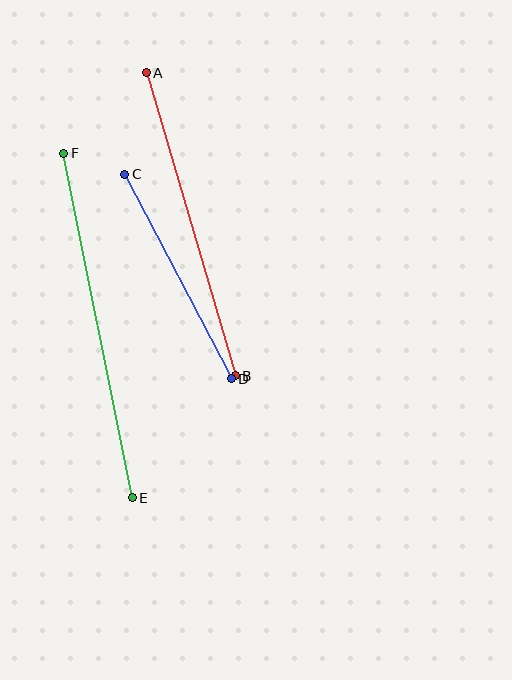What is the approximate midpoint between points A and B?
The midpoint is at approximately (191, 224) pixels.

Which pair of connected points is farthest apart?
Points E and F are farthest apart.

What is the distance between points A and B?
The distance is approximately 316 pixels.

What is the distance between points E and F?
The distance is approximately 351 pixels.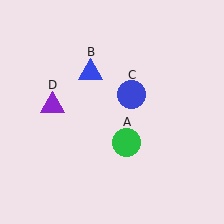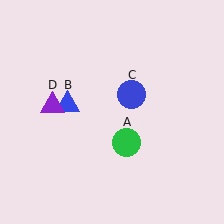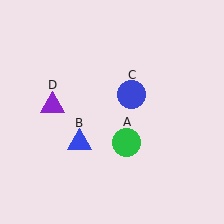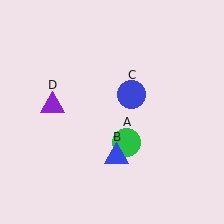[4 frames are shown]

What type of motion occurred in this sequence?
The blue triangle (object B) rotated counterclockwise around the center of the scene.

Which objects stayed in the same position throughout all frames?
Green circle (object A) and blue circle (object C) and purple triangle (object D) remained stationary.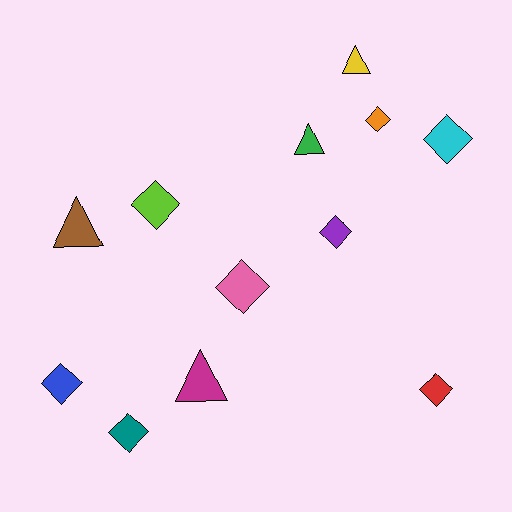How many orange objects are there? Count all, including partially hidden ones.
There is 1 orange object.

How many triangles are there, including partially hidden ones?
There are 4 triangles.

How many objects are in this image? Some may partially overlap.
There are 12 objects.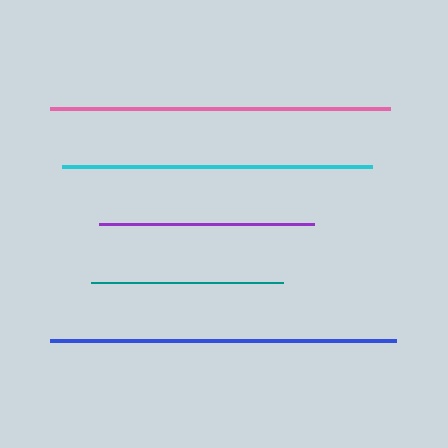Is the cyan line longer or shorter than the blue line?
The blue line is longer than the cyan line.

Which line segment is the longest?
The blue line is the longest at approximately 346 pixels.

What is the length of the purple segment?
The purple segment is approximately 215 pixels long.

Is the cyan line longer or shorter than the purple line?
The cyan line is longer than the purple line.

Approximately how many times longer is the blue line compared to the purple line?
The blue line is approximately 1.6 times the length of the purple line.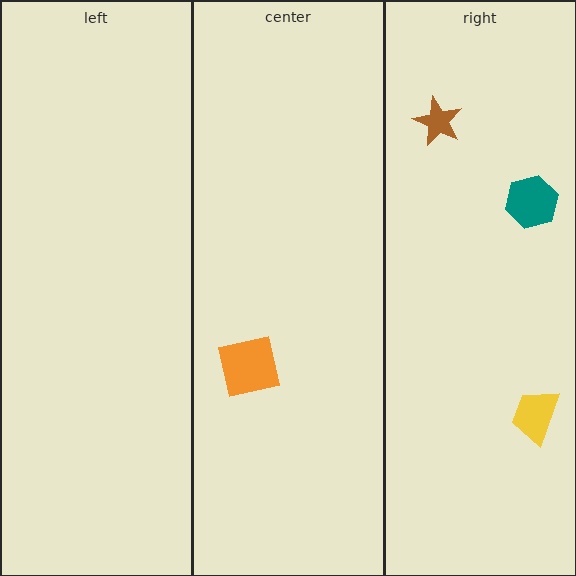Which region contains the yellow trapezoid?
The right region.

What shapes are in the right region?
The teal hexagon, the brown star, the yellow trapezoid.